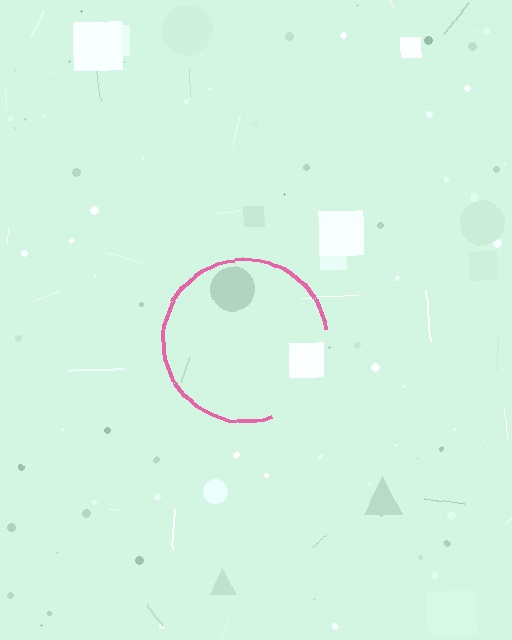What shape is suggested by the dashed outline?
The dashed outline suggests a circle.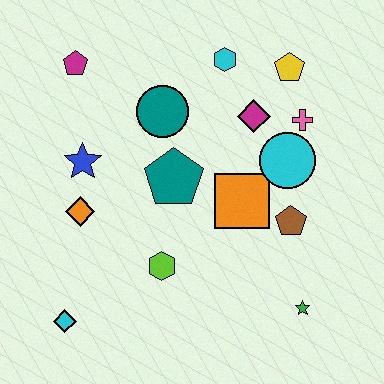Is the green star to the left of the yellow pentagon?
No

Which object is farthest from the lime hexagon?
The yellow pentagon is farthest from the lime hexagon.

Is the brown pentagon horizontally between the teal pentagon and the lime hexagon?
No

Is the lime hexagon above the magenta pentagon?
No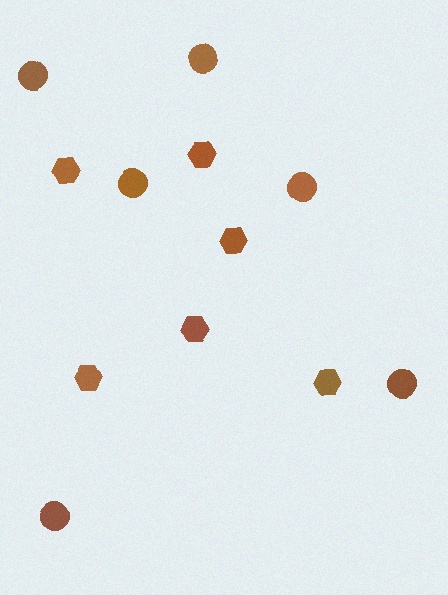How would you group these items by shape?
There are 2 groups: one group of circles (6) and one group of hexagons (6).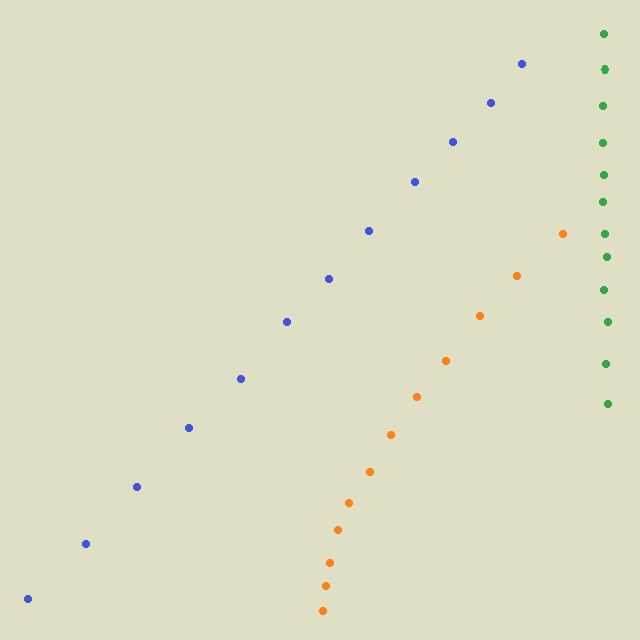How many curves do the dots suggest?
There are 3 distinct paths.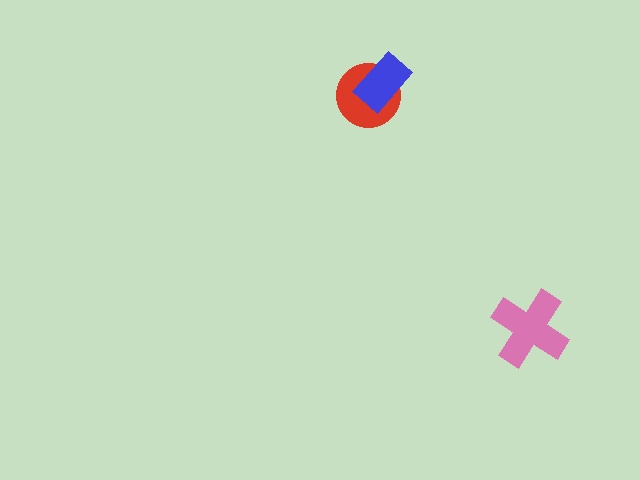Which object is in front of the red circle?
The blue rectangle is in front of the red circle.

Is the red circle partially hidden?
Yes, it is partially covered by another shape.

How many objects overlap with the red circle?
1 object overlaps with the red circle.